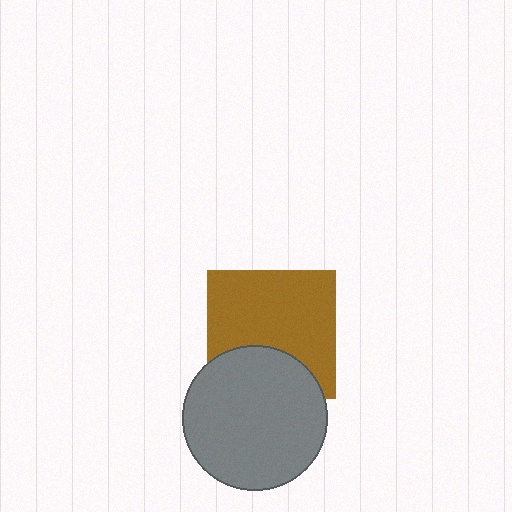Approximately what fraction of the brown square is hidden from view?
Roughly 31% of the brown square is hidden behind the gray circle.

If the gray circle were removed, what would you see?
You would see the complete brown square.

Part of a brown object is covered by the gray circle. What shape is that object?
It is a square.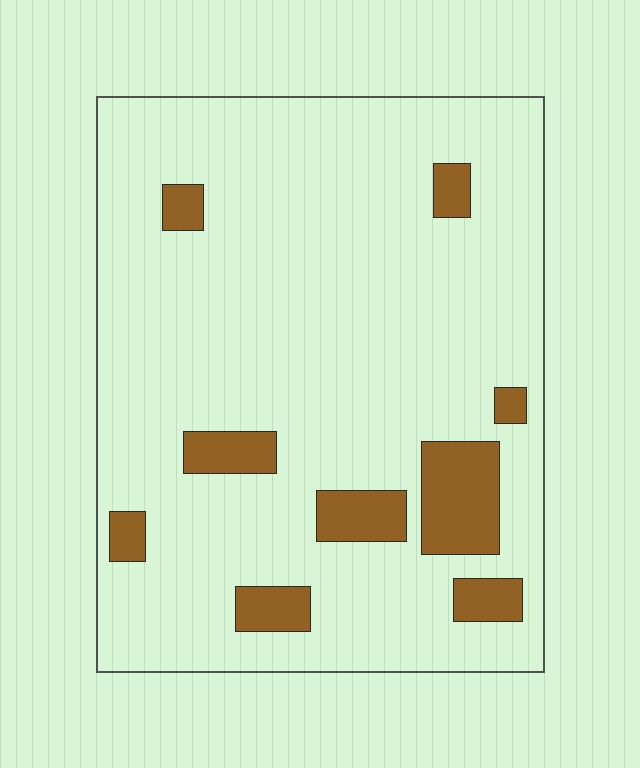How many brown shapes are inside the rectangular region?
9.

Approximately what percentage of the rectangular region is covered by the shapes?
Approximately 10%.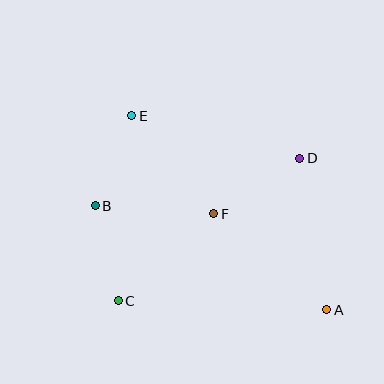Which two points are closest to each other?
Points B and E are closest to each other.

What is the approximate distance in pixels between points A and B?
The distance between A and B is approximately 254 pixels.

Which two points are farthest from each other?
Points A and E are farthest from each other.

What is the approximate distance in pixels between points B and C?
The distance between B and C is approximately 98 pixels.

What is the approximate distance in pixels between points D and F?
The distance between D and F is approximately 102 pixels.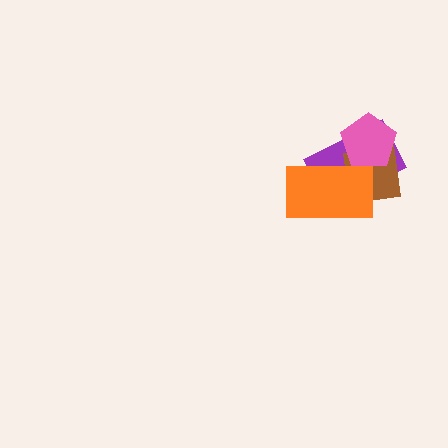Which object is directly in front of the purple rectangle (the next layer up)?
The brown square is directly in front of the purple rectangle.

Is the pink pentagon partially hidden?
Yes, it is partially covered by another shape.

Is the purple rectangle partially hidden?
Yes, it is partially covered by another shape.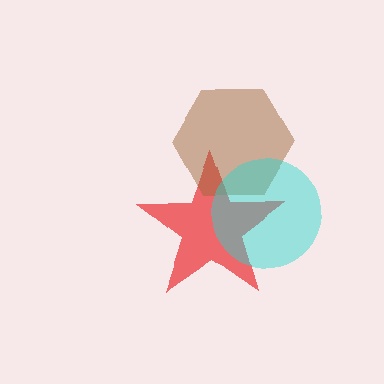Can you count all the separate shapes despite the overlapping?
Yes, there are 3 separate shapes.